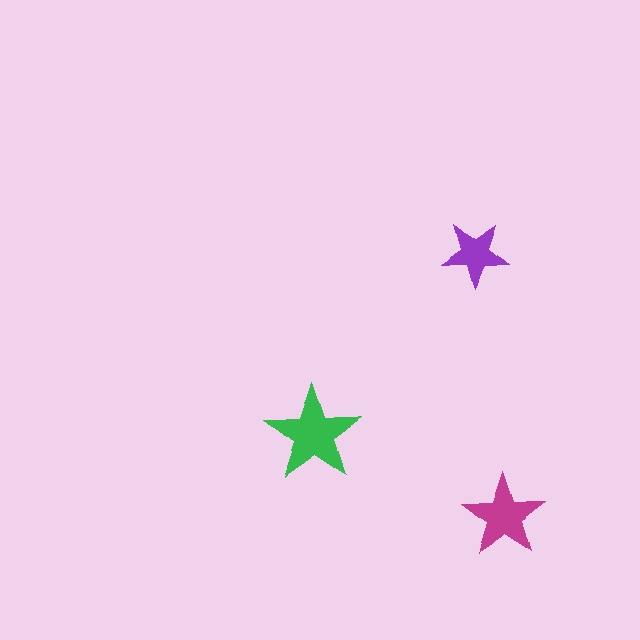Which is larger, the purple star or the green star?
The green one.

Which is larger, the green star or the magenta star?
The green one.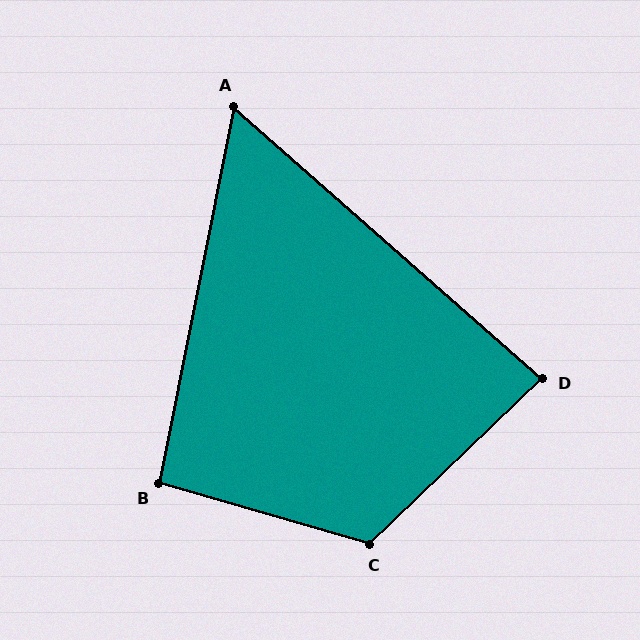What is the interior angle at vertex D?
Approximately 85 degrees (approximately right).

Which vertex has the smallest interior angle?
A, at approximately 60 degrees.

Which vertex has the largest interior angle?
C, at approximately 120 degrees.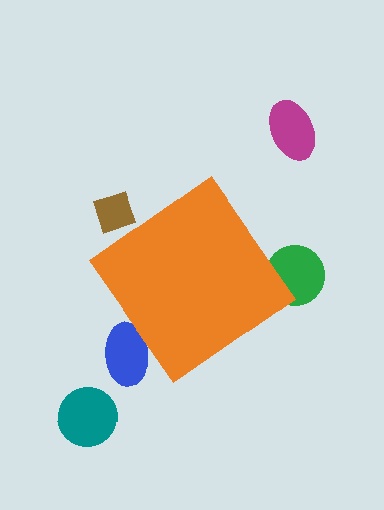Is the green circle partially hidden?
Yes, the green circle is partially hidden behind the orange diamond.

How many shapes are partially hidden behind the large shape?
3 shapes are partially hidden.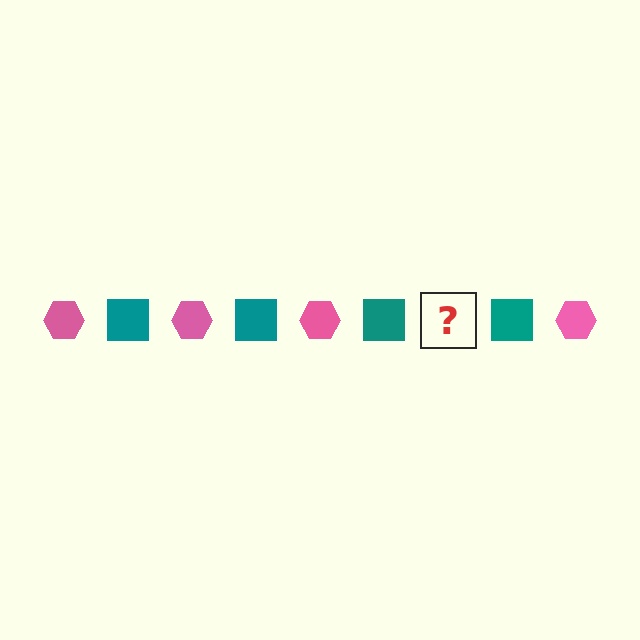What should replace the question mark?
The question mark should be replaced with a pink hexagon.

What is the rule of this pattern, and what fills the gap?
The rule is that the pattern alternates between pink hexagon and teal square. The gap should be filled with a pink hexagon.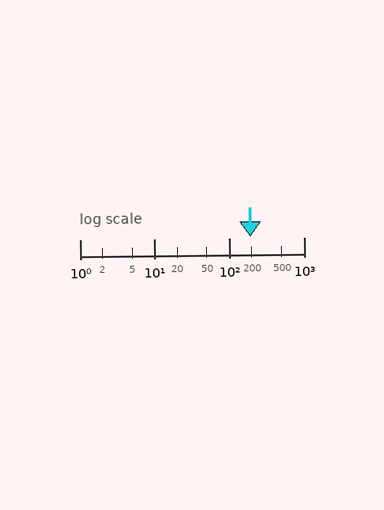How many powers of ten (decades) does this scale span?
The scale spans 3 decades, from 1 to 1000.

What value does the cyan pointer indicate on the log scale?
The pointer indicates approximately 190.